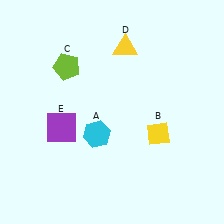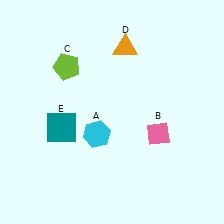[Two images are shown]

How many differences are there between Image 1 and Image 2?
There are 3 differences between the two images.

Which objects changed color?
B changed from yellow to pink. D changed from yellow to orange. E changed from purple to teal.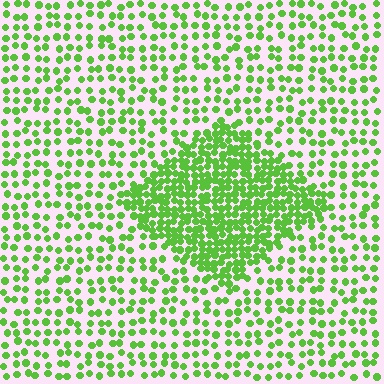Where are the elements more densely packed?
The elements are more densely packed inside the diamond boundary.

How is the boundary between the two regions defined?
The boundary is defined by a change in element density (approximately 2.4x ratio). All elements are the same color, size, and shape.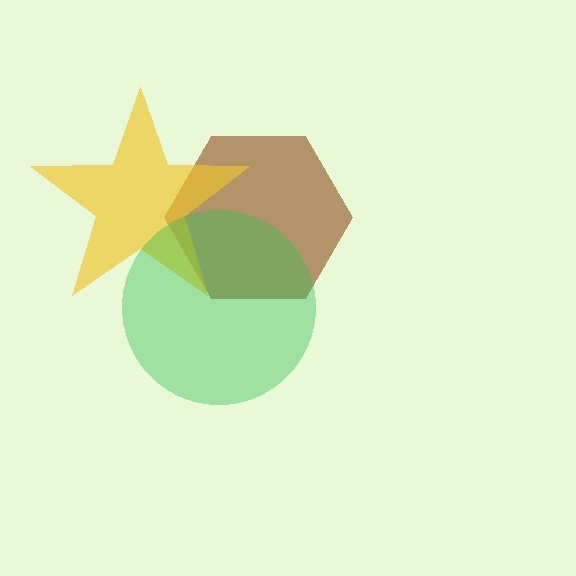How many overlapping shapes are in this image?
There are 3 overlapping shapes in the image.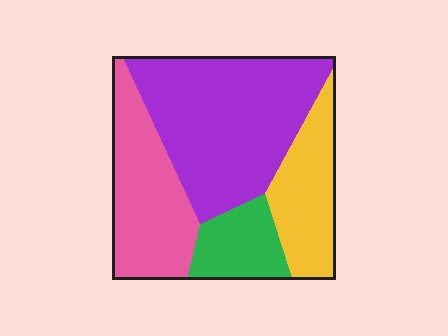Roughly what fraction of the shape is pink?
Pink takes up between a quarter and a half of the shape.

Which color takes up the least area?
Green, at roughly 10%.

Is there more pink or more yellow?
Pink.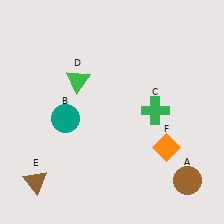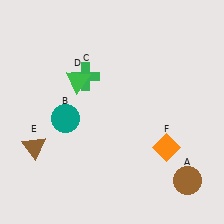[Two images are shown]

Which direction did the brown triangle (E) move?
The brown triangle (E) moved up.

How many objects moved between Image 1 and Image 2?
2 objects moved between the two images.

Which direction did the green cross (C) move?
The green cross (C) moved left.